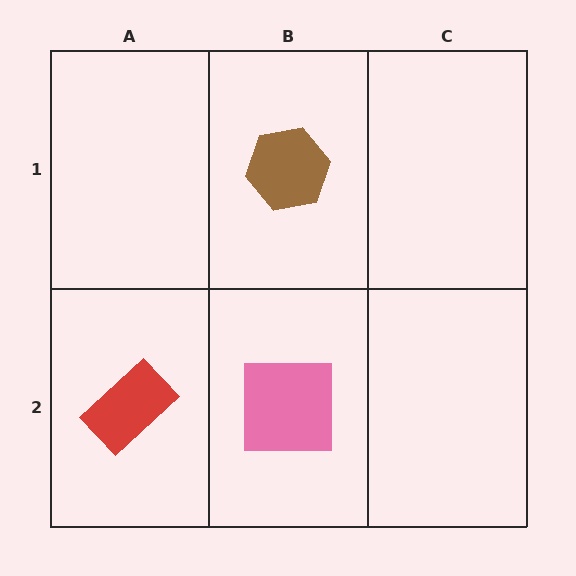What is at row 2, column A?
A red rectangle.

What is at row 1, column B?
A brown hexagon.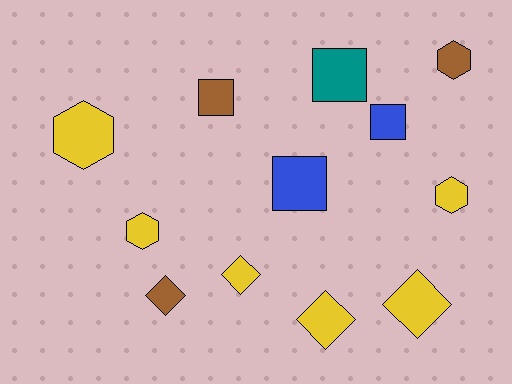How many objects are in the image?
There are 12 objects.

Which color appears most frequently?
Yellow, with 6 objects.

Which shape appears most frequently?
Square, with 4 objects.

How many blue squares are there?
There are 2 blue squares.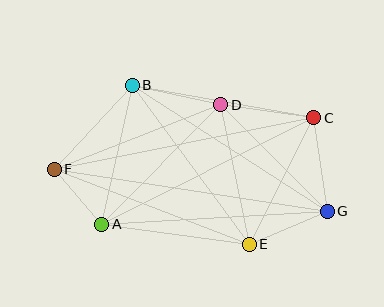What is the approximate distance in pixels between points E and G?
The distance between E and G is approximately 85 pixels.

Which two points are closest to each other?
Points A and F are closest to each other.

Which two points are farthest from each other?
Points F and G are farthest from each other.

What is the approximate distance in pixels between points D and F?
The distance between D and F is approximately 179 pixels.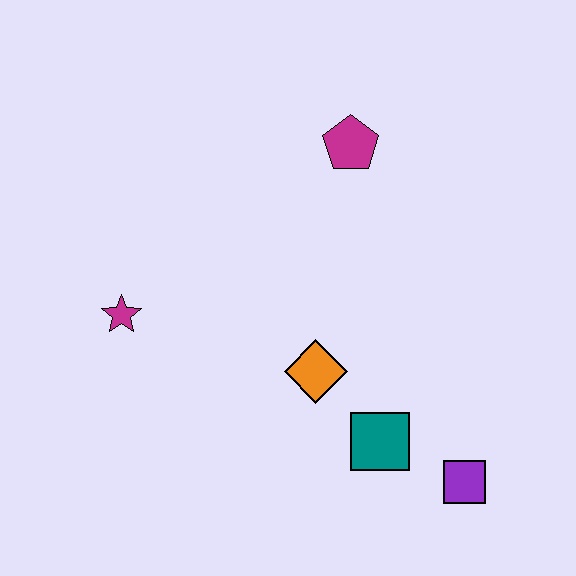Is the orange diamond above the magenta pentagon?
No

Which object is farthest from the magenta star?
The purple square is farthest from the magenta star.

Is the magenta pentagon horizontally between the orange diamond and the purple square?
Yes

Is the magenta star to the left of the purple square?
Yes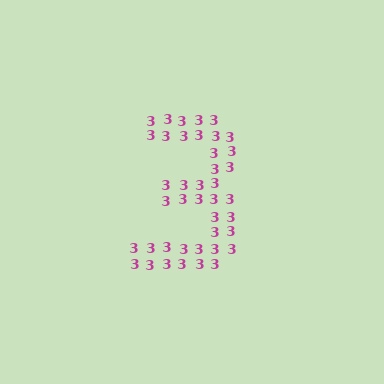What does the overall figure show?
The overall figure shows the digit 3.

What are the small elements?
The small elements are digit 3's.